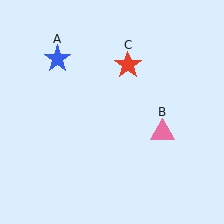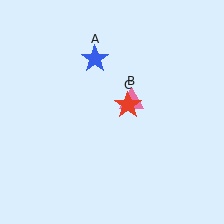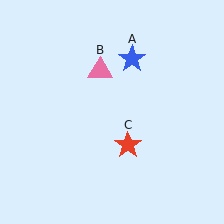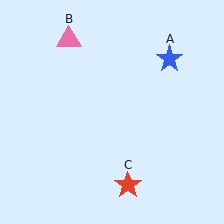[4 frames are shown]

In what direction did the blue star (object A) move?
The blue star (object A) moved right.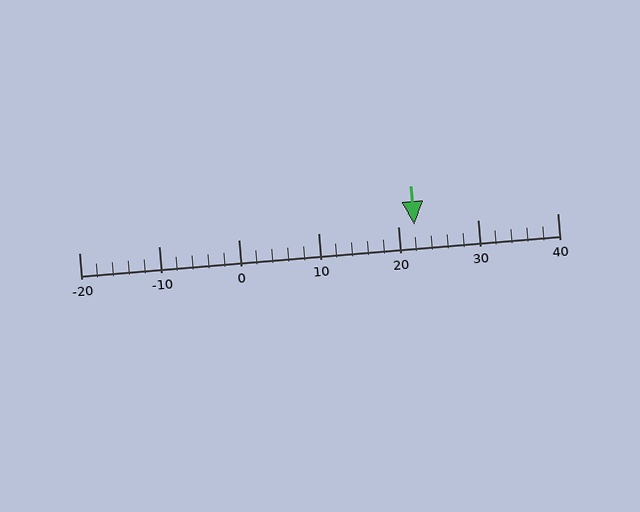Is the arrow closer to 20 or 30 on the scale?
The arrow is closer to 20.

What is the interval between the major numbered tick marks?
The major tick marks are spaced 10 units apart.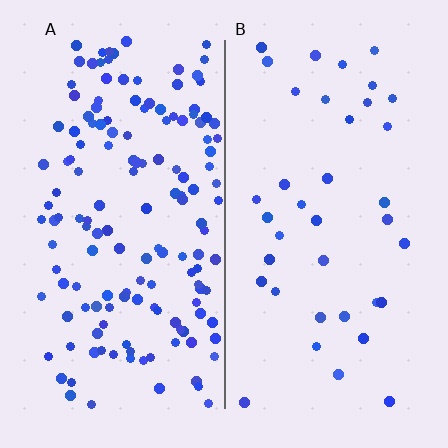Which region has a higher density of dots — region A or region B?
A (the left).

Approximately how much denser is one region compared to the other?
Approximately 3.9× — region A over region B.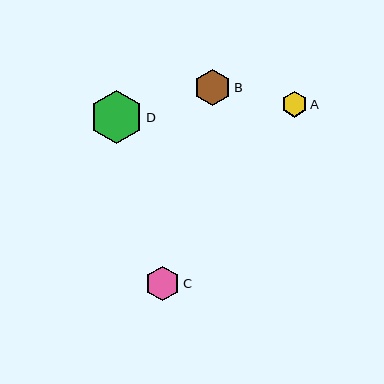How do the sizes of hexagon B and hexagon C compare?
Hexagon B and hexagon C are approximately the same size.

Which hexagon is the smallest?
Hexagon A is the smallest with a size of approximately 26 pixels.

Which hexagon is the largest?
Hexagon D is the largest with a size of approximately 53 pixels.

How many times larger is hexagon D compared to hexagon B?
Hexagon D is approximately 1.4 times the size of hexagon B.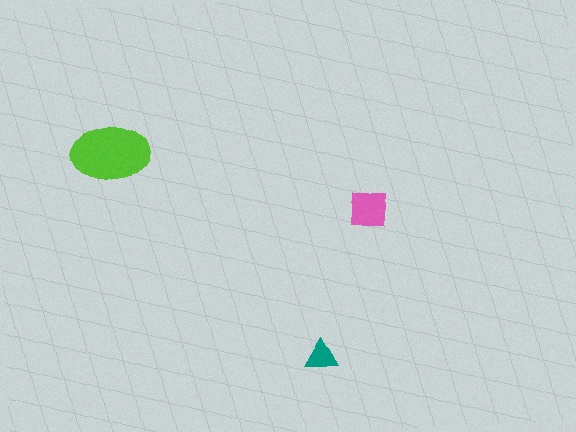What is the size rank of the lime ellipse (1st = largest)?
1st.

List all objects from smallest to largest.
The teal triangle, the pink square, the lime ellipse.